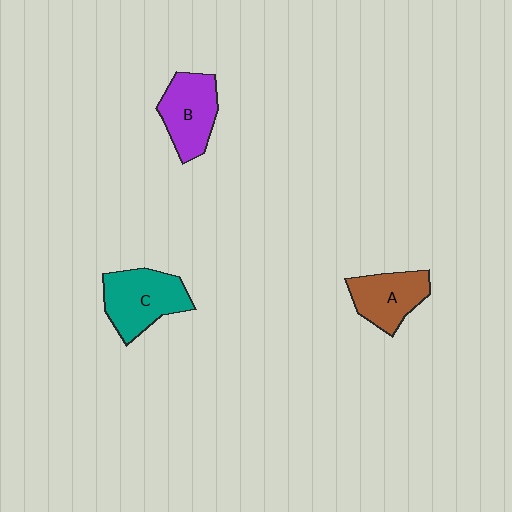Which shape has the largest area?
Shape C (teal).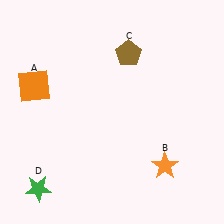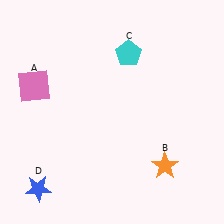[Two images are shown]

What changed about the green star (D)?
In Image 1, D is green. In Image 2, it changed to blue.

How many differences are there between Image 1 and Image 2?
There are 3 differences between the two images.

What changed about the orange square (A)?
In Image 1, A is orange. In Image 2, it changed to pink.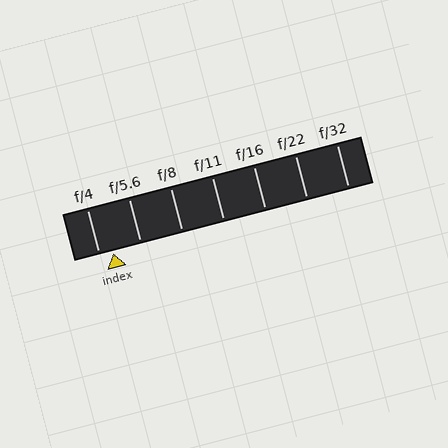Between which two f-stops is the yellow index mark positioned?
The index mark is between f/4 and f/5.6.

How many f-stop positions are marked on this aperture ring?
There are 7 f-stop positions marked.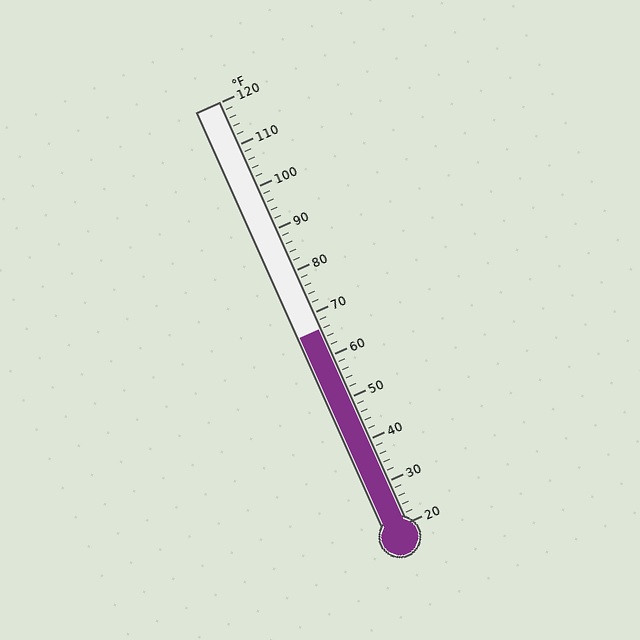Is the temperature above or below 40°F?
The temperature is above 40°F.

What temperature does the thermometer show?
The thermometer shows approximately 66°F.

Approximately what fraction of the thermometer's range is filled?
The thermometer is filled to approximately 45% of its range.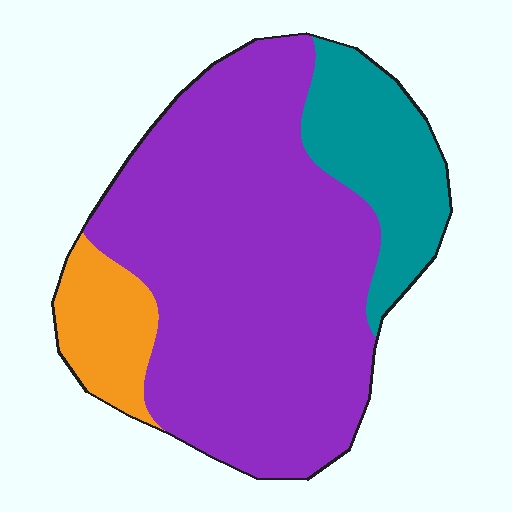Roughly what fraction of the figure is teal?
Teal takes up about one fifth (1/5) of the figure.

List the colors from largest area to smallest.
From largest to smallest: purple, teal, orange.